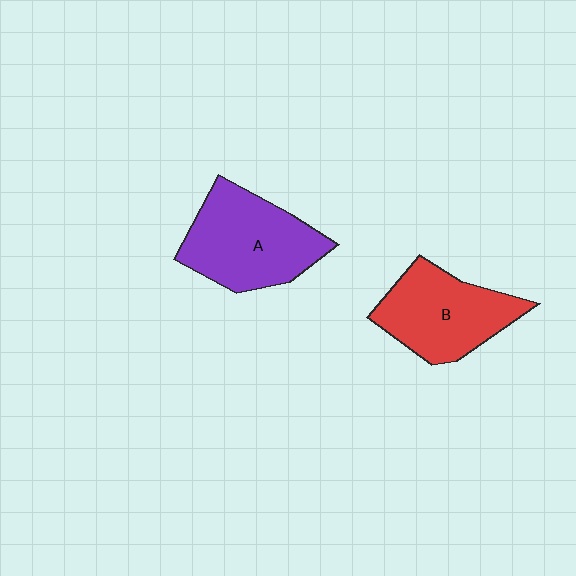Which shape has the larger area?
Shape A (purple).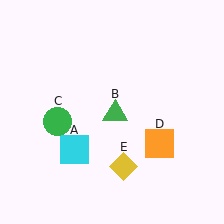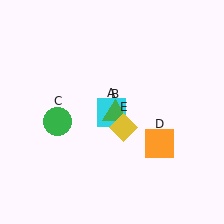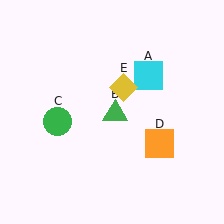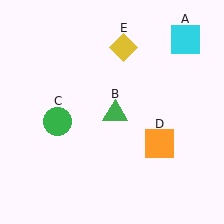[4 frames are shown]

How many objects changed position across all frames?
2 objects changed position: cyan square (object A), yellow diamond (object E).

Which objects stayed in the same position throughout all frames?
Green triangle (object B) and green circle (object C) and orange square (object D) remained stationary.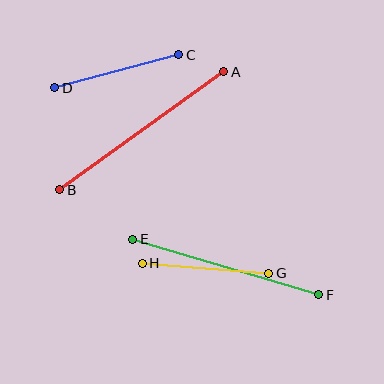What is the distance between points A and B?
The distance is approximately 202 pixels.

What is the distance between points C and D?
The distance is approximately 128 pixels.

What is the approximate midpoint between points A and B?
The midpoint is at approximately (142, 131) pixels.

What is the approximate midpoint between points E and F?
The midpoint is at approximately (226, 267) pixels.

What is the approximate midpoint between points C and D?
The midpoint is at approximately (117, 71) pixels.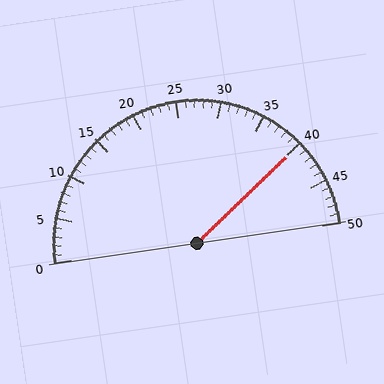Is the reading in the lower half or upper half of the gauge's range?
The reading is in the upper half of the range (0 to 50).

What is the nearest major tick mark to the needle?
The nearest major tick mark is 40.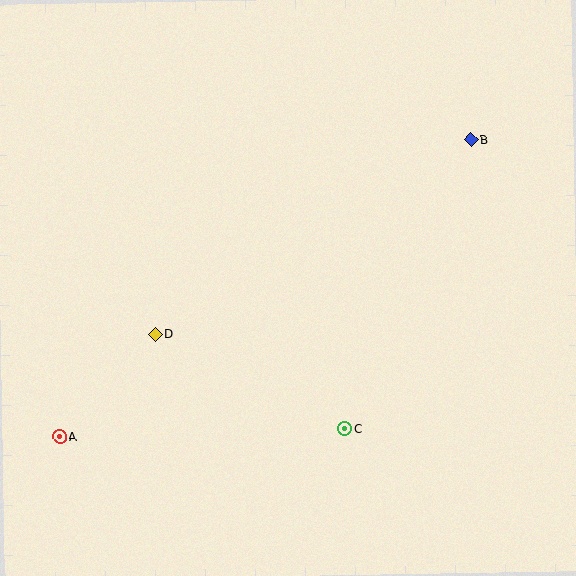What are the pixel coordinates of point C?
Point C is at (345, 429).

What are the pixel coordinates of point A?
Point A is at (60, 436).